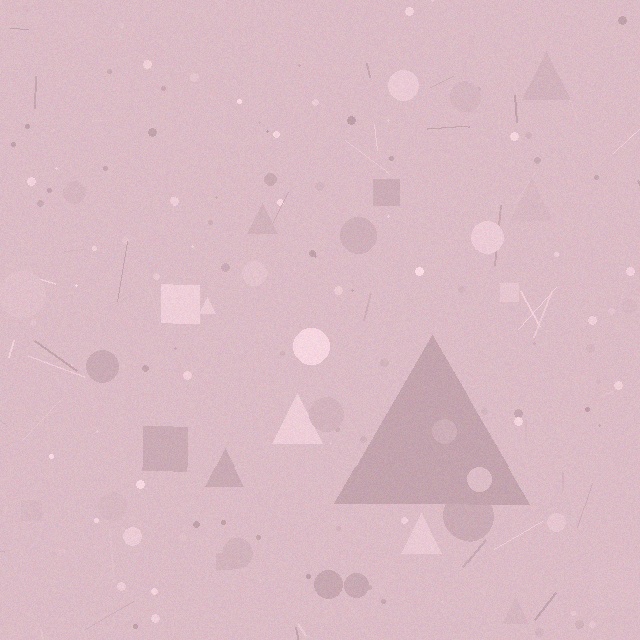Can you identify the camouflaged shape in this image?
The camouflaged shape is a triangle.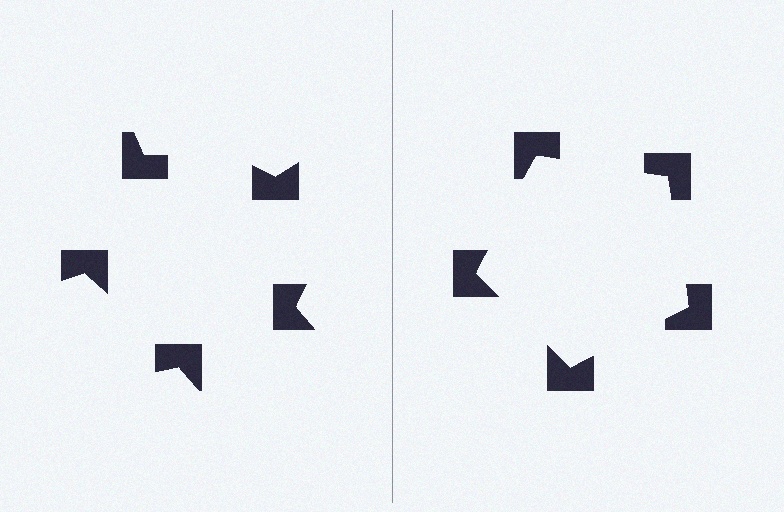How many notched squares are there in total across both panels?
10 — 5 on each side.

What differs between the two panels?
The notched squares are positioned identically on both sides; only the wedge orientations differ. On the right they align to a pentagon; on the left they are misaligned.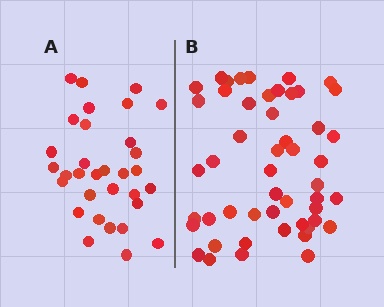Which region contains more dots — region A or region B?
Region B (the right region) has more dots.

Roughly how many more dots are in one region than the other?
Region B has approximately 20 more dots than region A.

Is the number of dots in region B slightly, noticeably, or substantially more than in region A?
Region B has substantially more. The ratio is roughly 1.6 to 1.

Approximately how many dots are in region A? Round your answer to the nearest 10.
About 30 dots. (The exact count is 32, which rounds to 30.)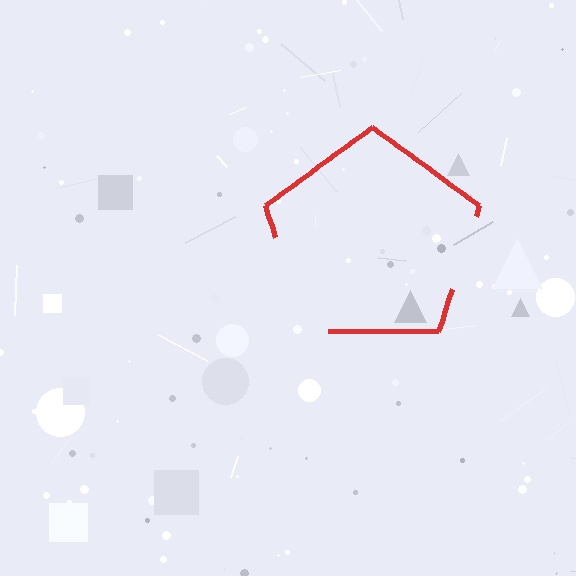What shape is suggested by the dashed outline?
The dashed outline suggests a pentagon.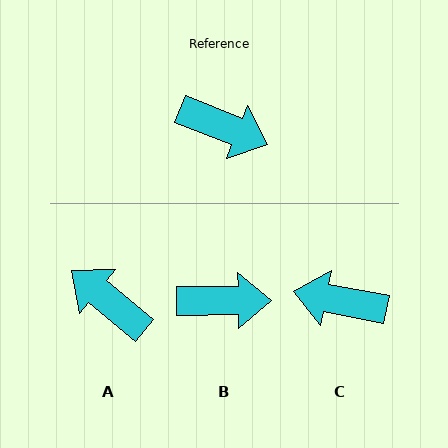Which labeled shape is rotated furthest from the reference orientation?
C, about 169 degrees away.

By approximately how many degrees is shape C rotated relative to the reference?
Approximately 169 degrees clockwise.